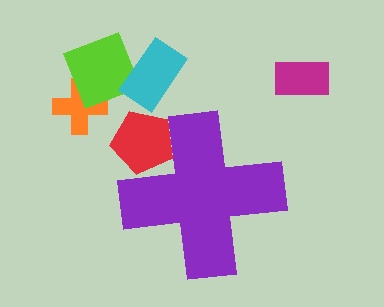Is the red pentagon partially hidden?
Yes, the red pentagon is partially hidden behind the purple cross.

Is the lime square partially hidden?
No, the lime square is fully visible.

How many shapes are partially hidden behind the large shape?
1 shape is partially hidden.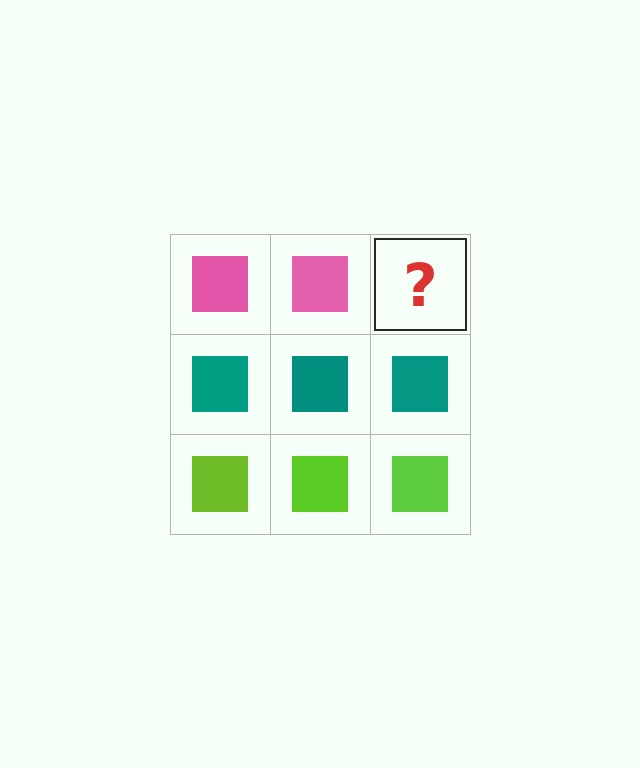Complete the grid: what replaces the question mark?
The question mark should be replaced with a pink square.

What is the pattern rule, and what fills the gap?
The rule is that each row has a consistent color. The gap should be filled with a pink square.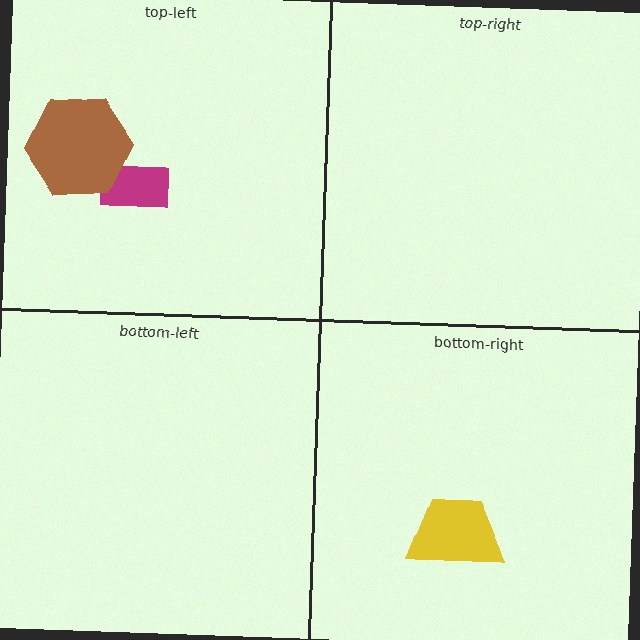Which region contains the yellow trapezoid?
The bottom-right region.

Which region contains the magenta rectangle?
The top-left region.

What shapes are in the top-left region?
The magenta rectangle, the brown hexagon.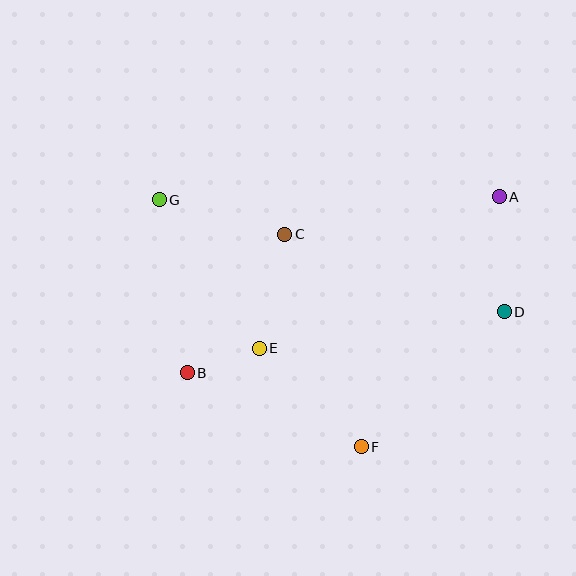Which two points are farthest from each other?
Points D and G are farthest from each other.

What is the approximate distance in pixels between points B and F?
The distance between B and F is approximately 189 pixels.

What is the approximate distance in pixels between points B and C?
The distance between B and C is approximately 169 pixels.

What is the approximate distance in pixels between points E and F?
The distance between E and F is approximately 141 pixels.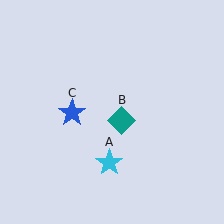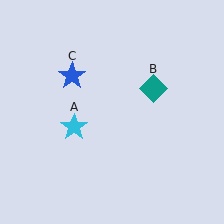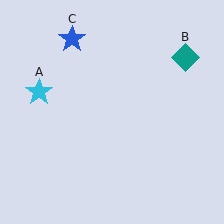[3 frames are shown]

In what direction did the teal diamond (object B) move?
The teal diamond (object B) moved up and to the right.